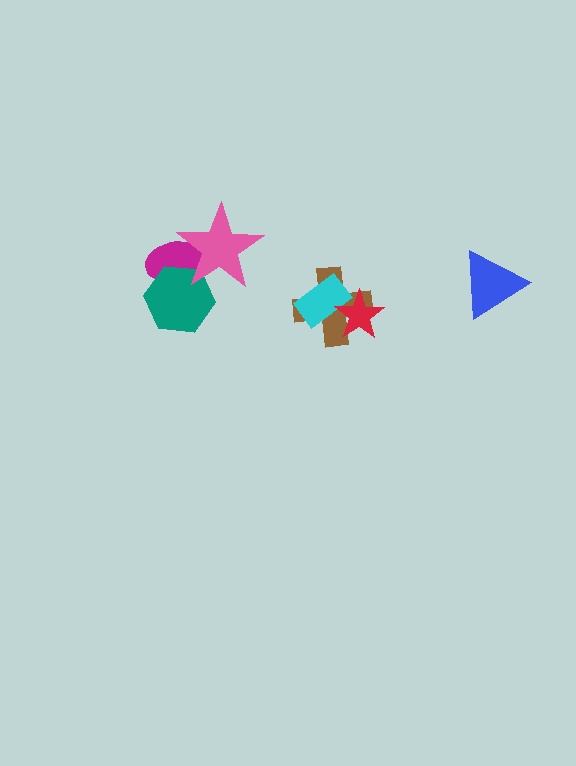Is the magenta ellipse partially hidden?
Yes, it is partially covered by another shape.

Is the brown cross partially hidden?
Yes, it is partially covered by another shape.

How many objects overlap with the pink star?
2 objects overlap with the pink star.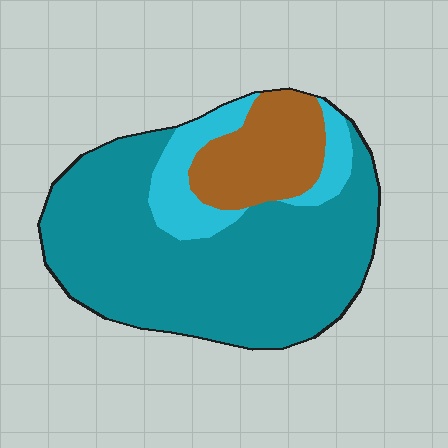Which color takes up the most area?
Teal, at roughly 70%.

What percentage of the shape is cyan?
Cyan takes up about one eighth (1/8) of the shape.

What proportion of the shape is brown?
Brown covers 17% of the shape.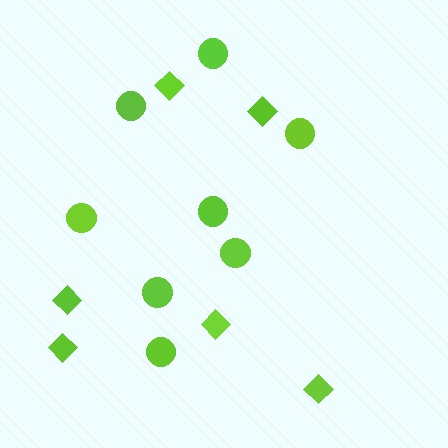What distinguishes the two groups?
There are 2 groups: one group of diamonds (6) and one group of circles (8).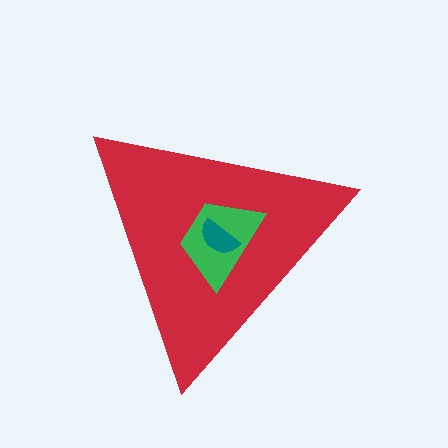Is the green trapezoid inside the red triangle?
Yes.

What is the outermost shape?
The red triangle.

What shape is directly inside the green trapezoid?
The teal semicircle.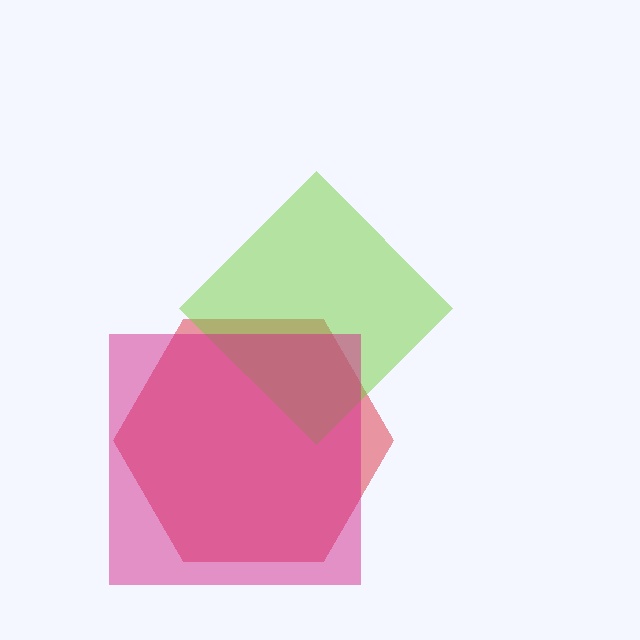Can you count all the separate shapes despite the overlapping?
Yes, there are 3 separate shapes.